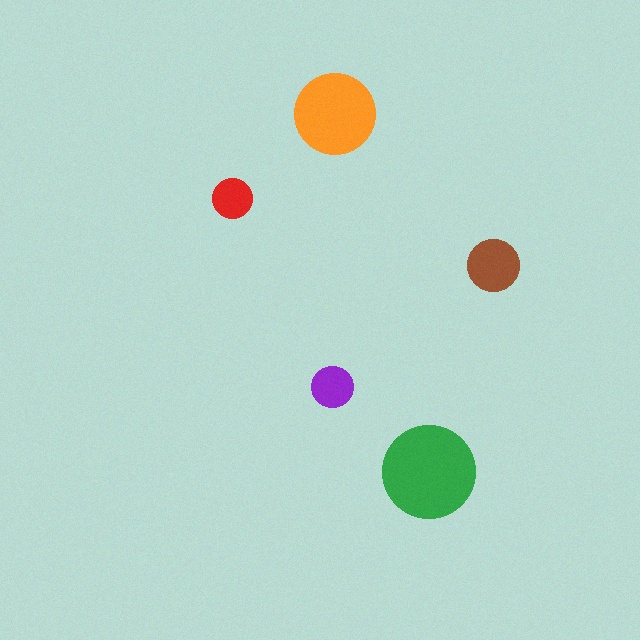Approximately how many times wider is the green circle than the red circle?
About 2.5 times wider.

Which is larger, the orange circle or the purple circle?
The orange one.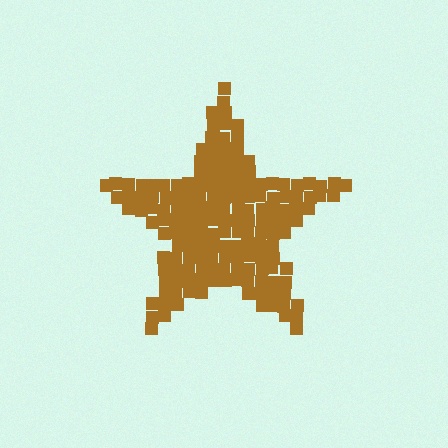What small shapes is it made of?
It is made of small squares.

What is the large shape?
The large shape is a star.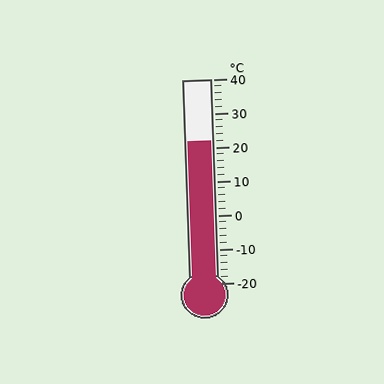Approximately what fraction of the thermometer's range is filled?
The thermometer is filled to approximately 70% of its range.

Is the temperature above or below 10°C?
The temperature is above 10°C.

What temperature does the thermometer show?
The thermometer shows approximately 22°C.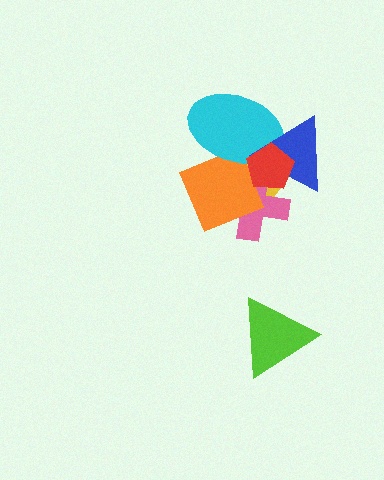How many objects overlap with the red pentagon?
5 objects overlap with the red pentagon.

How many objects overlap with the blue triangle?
5 objects overlap with the blue triangle.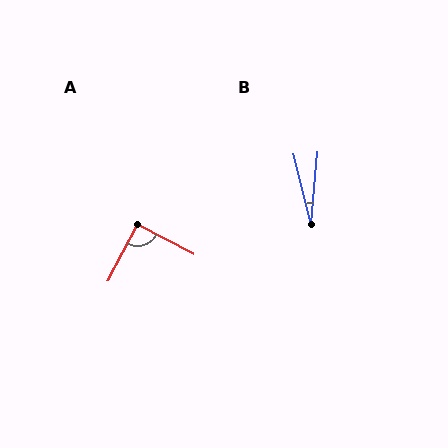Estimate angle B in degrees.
Approximately 19 degrees.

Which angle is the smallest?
B, at approximately 19 degrees.